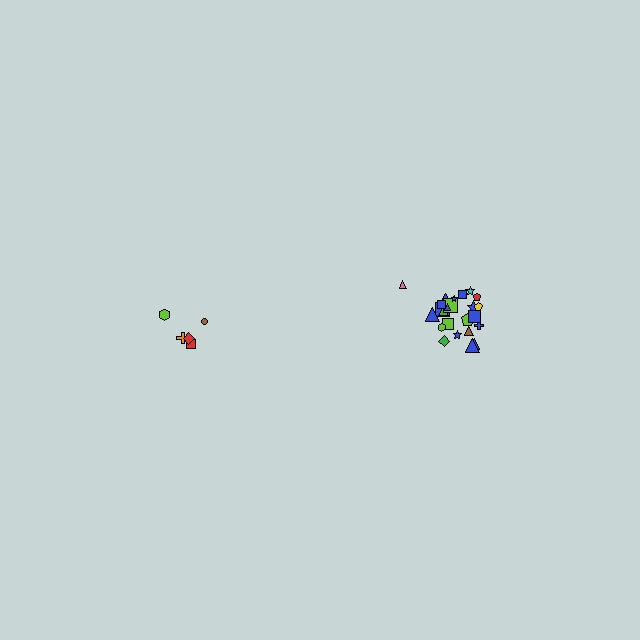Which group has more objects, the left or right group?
The right group.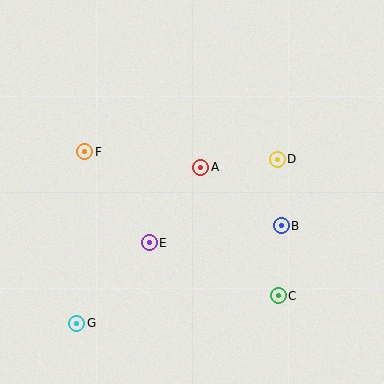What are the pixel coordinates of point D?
Point D is at (277, 159).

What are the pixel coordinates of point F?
Point F is at (85, 152).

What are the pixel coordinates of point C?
Point C is at (278, 296).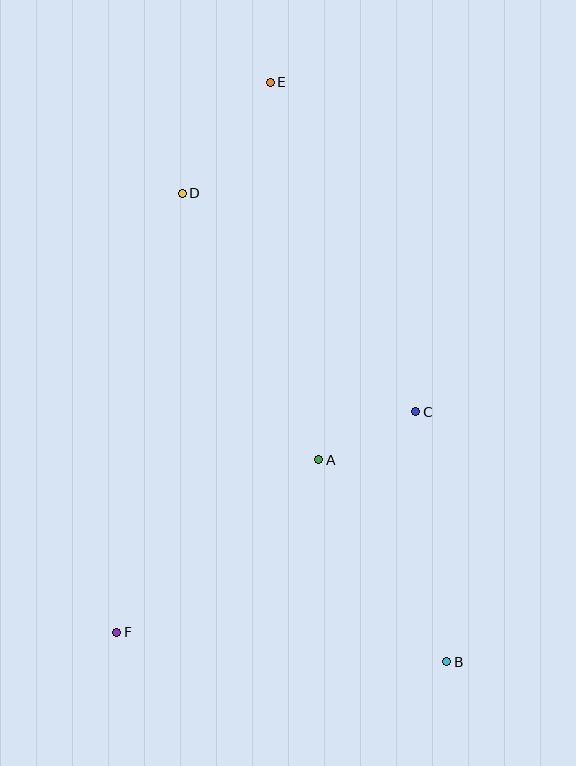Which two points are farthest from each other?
Points B and E are farthest from each other.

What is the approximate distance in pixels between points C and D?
The distance between C and D is approximately 320 pixels.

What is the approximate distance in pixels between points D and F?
The distance between D and F is approximately 444 pixels.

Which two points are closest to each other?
Points A and C are closest to each other.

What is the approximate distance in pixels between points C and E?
The distance between C and E is approximately 360 pixels.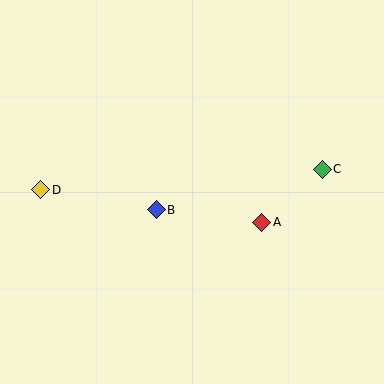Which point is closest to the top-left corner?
Point D is closest to the top-left corner.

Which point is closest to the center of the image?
Point B at (156, 210) is closest to the center.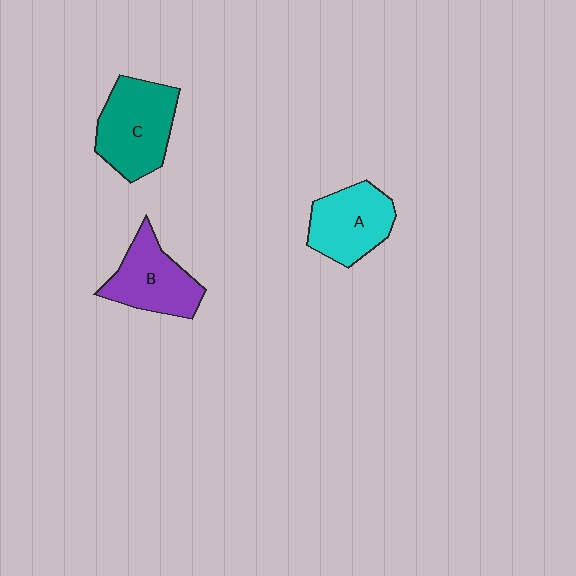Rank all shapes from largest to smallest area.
From largest to smallest: C (teal), B (purple), A (cyan).